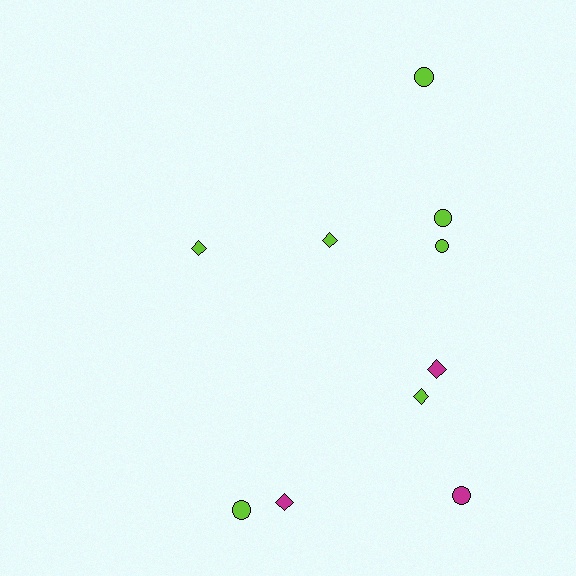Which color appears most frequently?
Lime, with 7 objects.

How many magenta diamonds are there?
There are 2 magenta diamonds.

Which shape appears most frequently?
Diamond, with 5 objects.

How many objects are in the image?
There are 10 objects.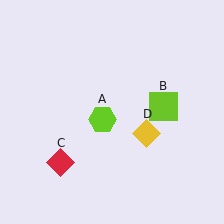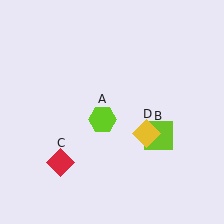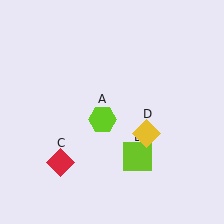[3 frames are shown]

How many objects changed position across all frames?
1 object changed position: lime square (object B).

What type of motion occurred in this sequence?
The lime square (object B) rotated clockwise around the center of the scene.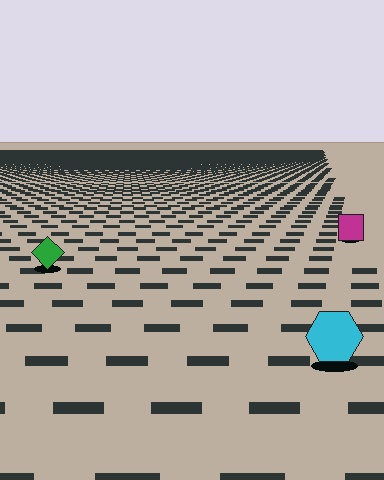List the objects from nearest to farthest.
From nearest to farthest: the cyan hexagon, the green diamond, the magenta square.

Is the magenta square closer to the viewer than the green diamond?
No. The green diamond is closer — you can tell from the texture gradient: the ground texture is coarser near it.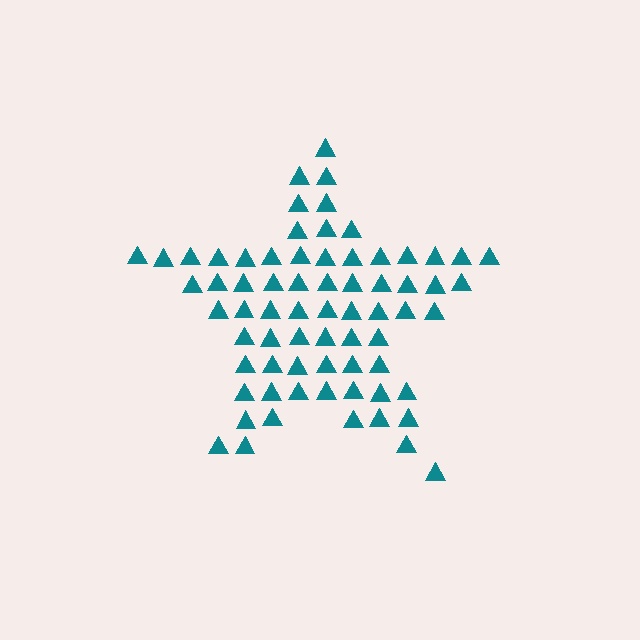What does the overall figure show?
The overall figure shows a star.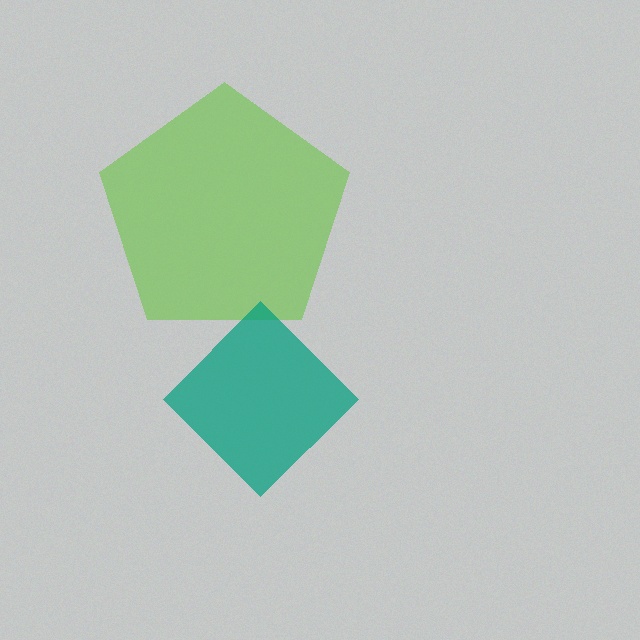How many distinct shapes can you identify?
There are 2 distinct shapes: a lime pentagon, a teal diamond.